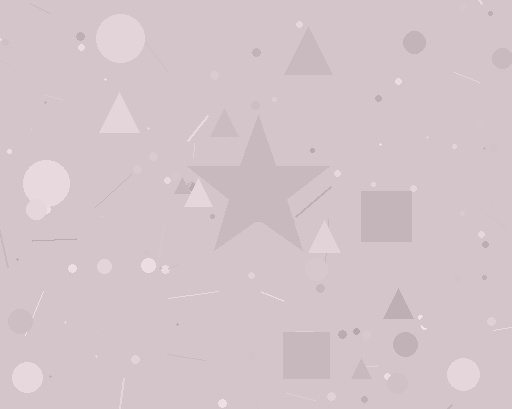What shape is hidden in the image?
A star is hidden in the image.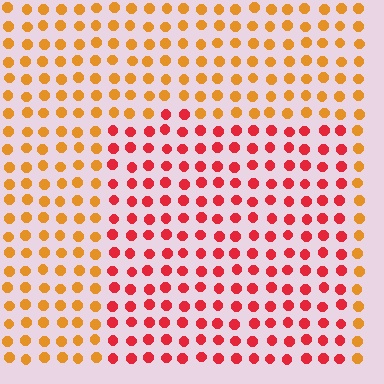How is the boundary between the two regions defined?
The boundary is defined purely by a slight shift in hue (about 41 degrees). Spacing, size, and orientation are identical on both sides.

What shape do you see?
I see a rectangle.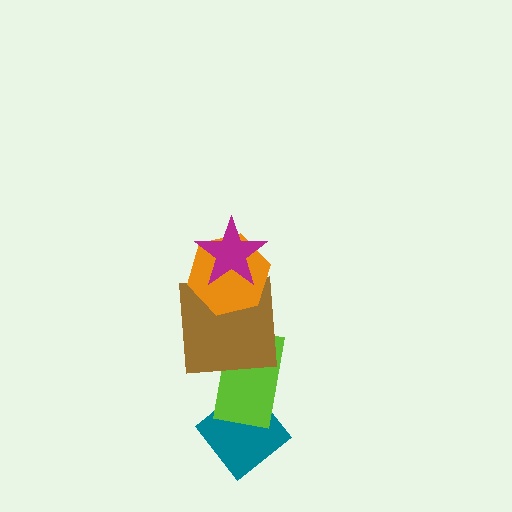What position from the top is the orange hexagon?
The orange hexagon is 2nd from the top.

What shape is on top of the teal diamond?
The lime rectangle is on top of the teal diamond.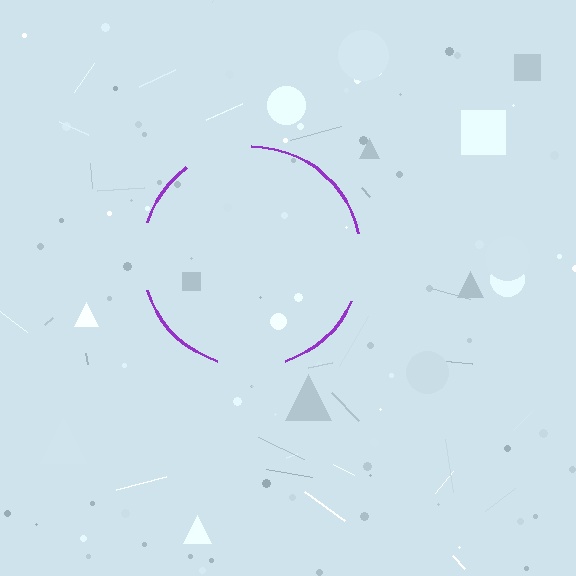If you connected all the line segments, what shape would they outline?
They would outline a circle.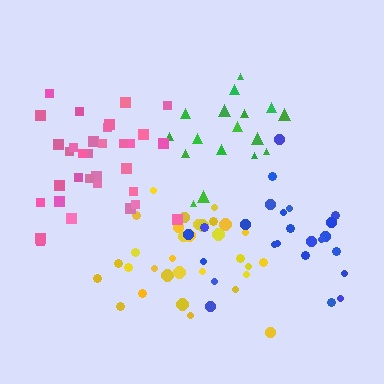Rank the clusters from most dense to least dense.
yellow, pink, blue, green.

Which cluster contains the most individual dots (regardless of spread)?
Pink (33).